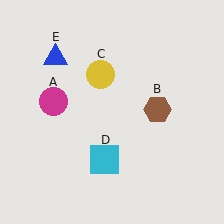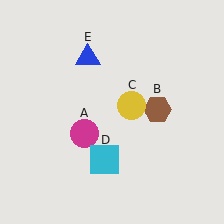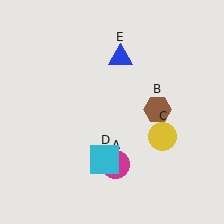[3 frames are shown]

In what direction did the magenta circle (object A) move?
The magenta circle (object A) moved down and to the right.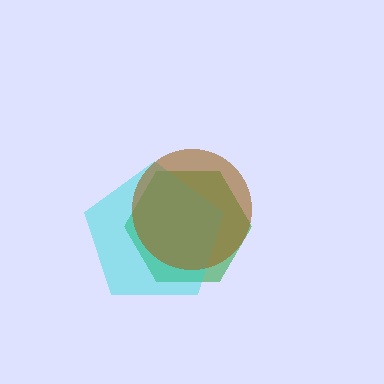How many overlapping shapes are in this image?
There are 3 overlapping shapes in the image.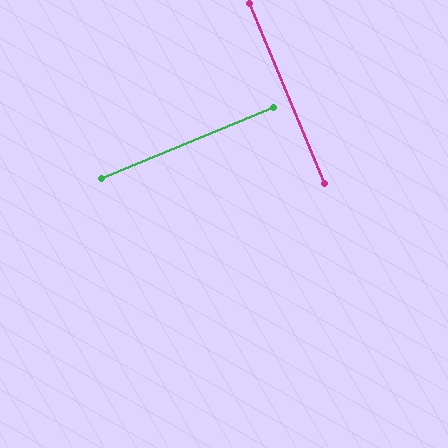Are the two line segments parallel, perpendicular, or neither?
Perpendicular — they meet at approximately 90°.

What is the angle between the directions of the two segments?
Approximately 90 degrees.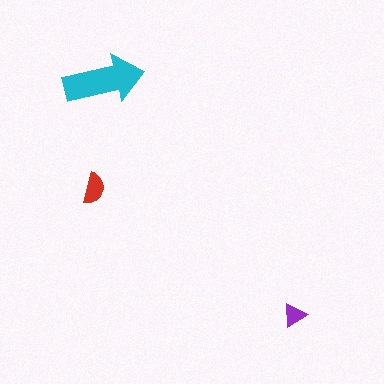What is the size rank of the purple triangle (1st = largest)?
3rd.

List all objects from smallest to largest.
The purple triangle, the red semicircle, the cyan arrow.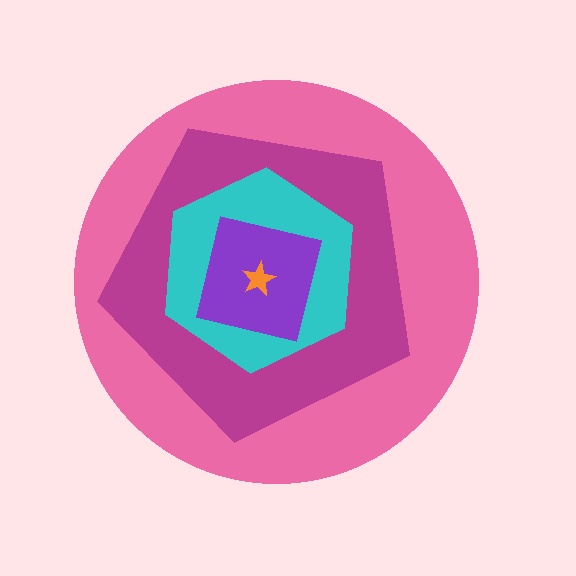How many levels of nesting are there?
5.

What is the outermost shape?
The pink circle.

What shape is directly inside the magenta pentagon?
The cyan hexagon.